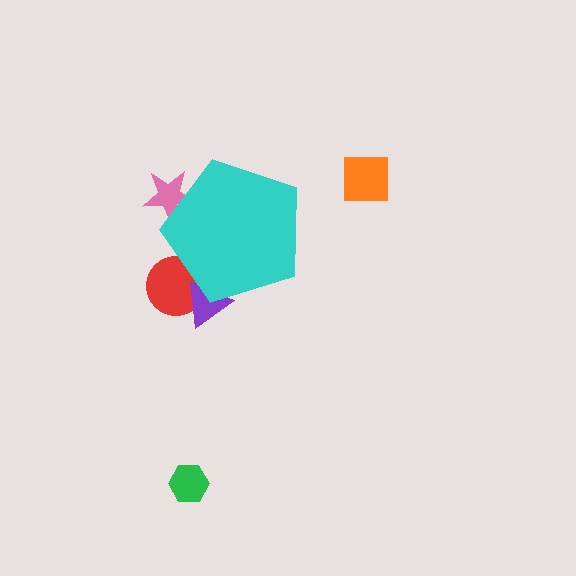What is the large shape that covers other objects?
A cyan pentagon.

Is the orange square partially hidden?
No, the orange square is fully visible.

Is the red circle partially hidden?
Yes, the red circle is partially hidden behind the cyan pentagon.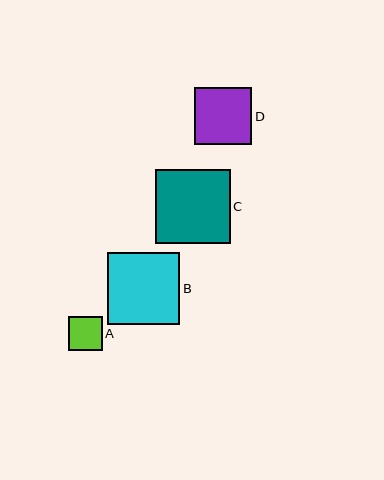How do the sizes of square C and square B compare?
Square C and square B are approximately the same size.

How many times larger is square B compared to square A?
Square B is approximately 2.1 times the size of square A.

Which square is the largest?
Square C is the largest with a size of approximately 75 pixels.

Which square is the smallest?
Square A is the smallest with a size of approximately 34 pixels.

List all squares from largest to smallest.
From largest to smallest: C, B, D, A.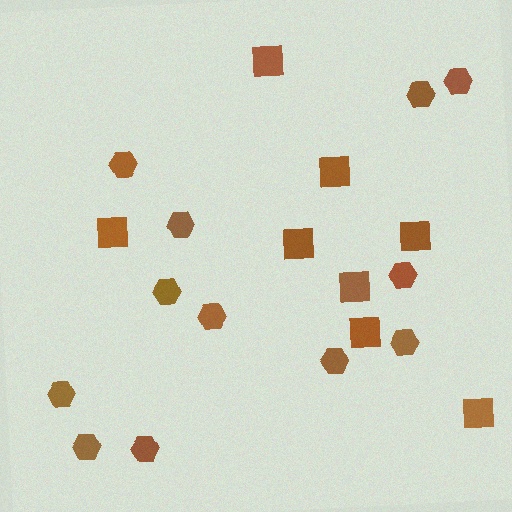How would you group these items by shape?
There are 2 groups: one group of hexagons (12) and one group of squares (8).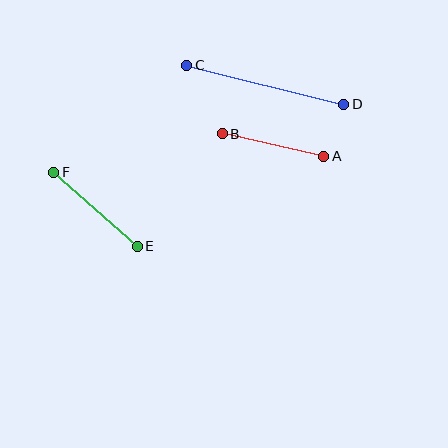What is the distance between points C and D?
The distance is approximately 162 pixels.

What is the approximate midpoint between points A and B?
The midpoint is at approximately (273, 145) pixels.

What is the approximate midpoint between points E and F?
The midpoint is at approximately (96, 209) pixels.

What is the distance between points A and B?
The distance is approximately 104 pixels.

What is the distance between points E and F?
The distance is approximately 111 pixels.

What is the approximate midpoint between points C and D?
The midpoint is at approximately (265, 85) pixels.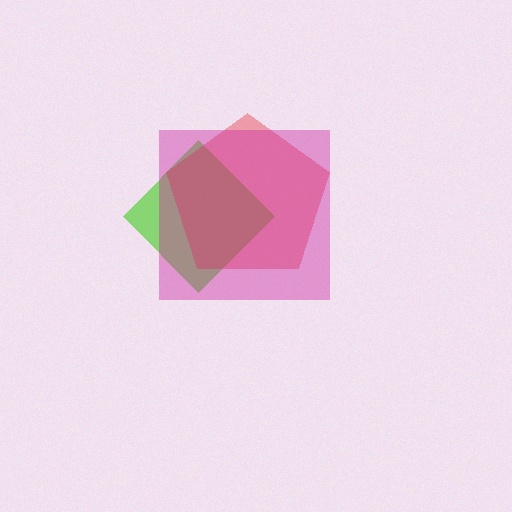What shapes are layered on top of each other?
The layered shapes are: a lime diamond, a red pentagon, a magenta square.